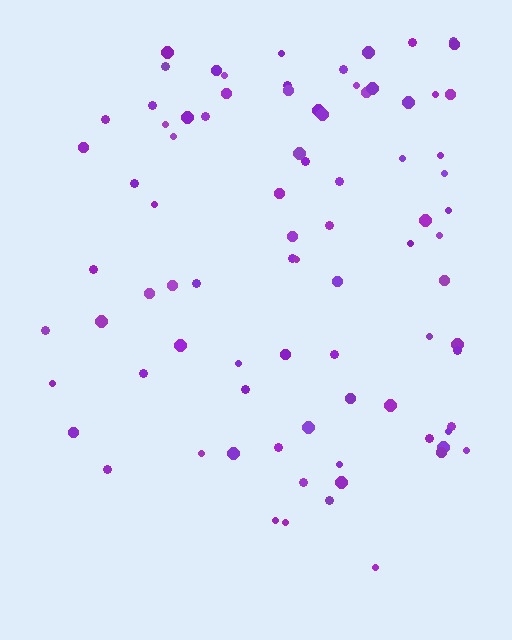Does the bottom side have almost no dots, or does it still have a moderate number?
Still a moderate number, just noticeably fewer than the top.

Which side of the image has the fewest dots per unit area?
The bottom.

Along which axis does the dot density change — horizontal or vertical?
Vertical.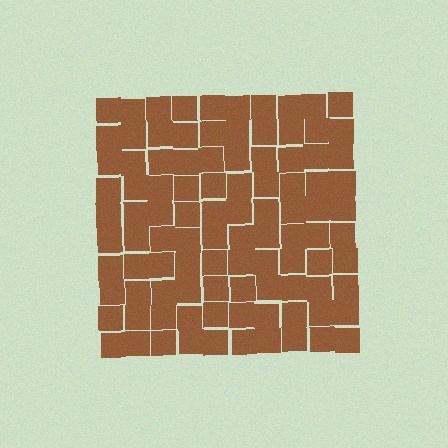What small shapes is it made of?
It is made of small squares.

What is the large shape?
The large shape is a square.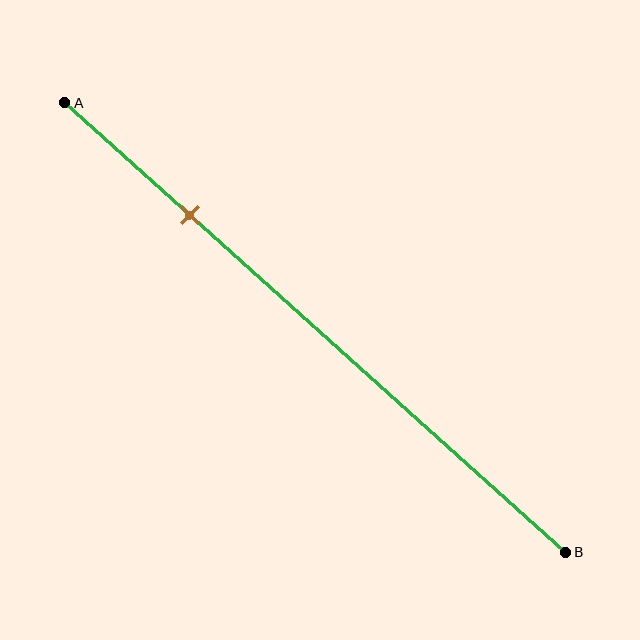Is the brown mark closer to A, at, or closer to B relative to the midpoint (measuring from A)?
The brown mark is closer to point A than the midpoint of segment AB.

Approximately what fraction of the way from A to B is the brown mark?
The brown mark is approximately 25% of the way from A to B.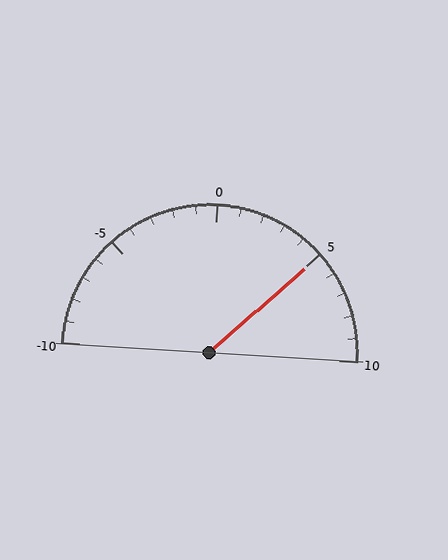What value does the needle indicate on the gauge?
The needle indicates approximately 5.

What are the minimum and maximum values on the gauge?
The gauge ranges from -10 to 10.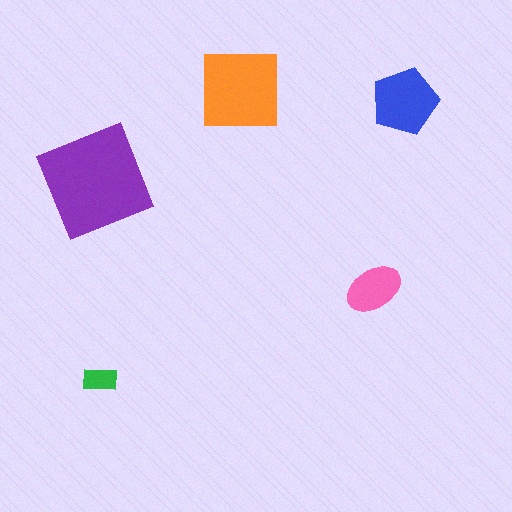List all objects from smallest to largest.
The green rectangle, the pink ellipse, the blue pentagon, the orange square, the purple diamond.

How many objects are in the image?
There are 5 objects in the image.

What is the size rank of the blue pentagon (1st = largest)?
3rd.